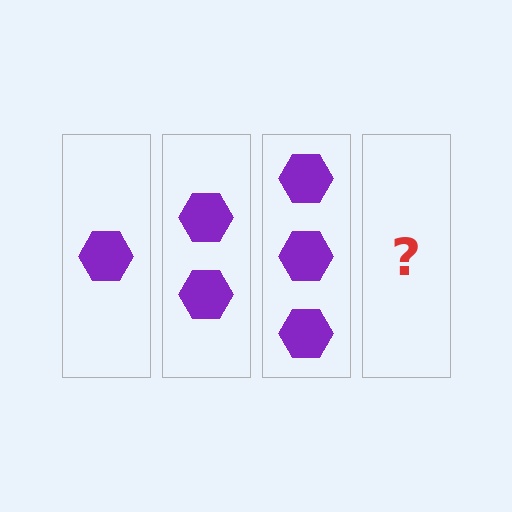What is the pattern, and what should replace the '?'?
The pattern is that each step adds one more hexagon. The '?' should be 4 hexagons.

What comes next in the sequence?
The next element should be 4 hexagons.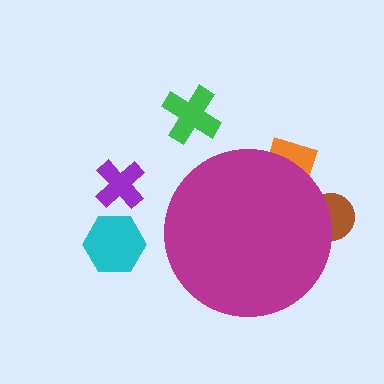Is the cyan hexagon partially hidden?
No, the cyan hexagon is fully visible.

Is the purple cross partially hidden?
No, the purple cross is fully visible.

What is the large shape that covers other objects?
A magenta circle.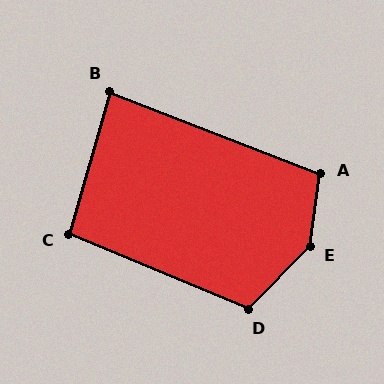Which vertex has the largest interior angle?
E, at approximately 144 degrees.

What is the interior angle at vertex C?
Approximately 97 degrees (obtuse).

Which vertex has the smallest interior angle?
B, at approximately 85 degrees.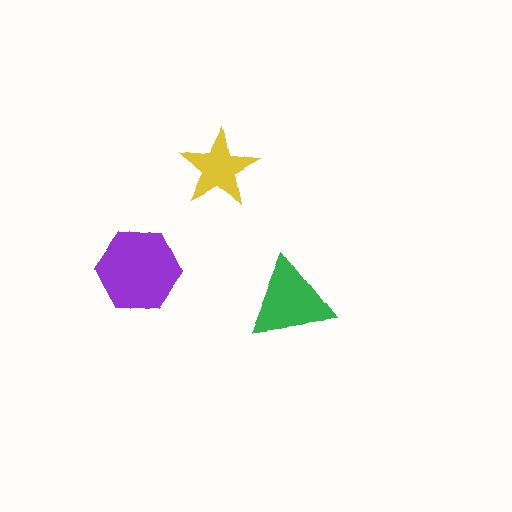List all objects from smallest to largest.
The yellow star, the green triangle, the purple hexagon.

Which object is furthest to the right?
The green triangle is rightmost.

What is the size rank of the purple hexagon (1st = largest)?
1st.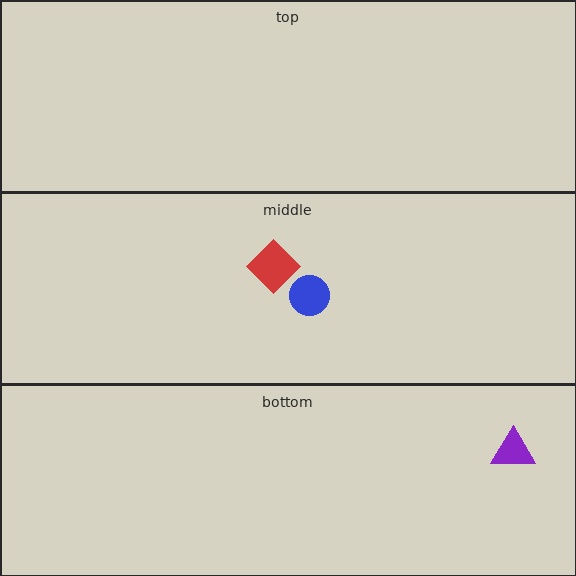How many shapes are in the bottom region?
1.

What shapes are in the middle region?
The red diamond, the blue circle.